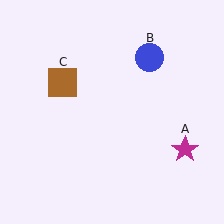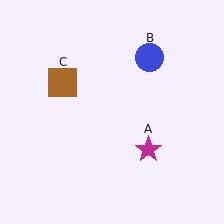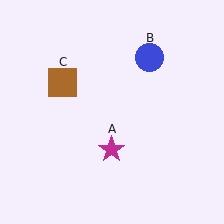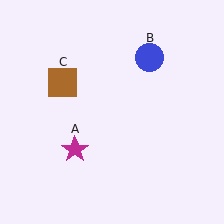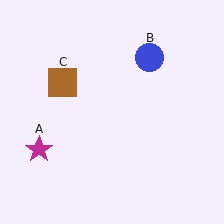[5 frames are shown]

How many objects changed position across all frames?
1 object changed position: magenta star (object A).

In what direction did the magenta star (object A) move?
The magenta star (object A) moved left.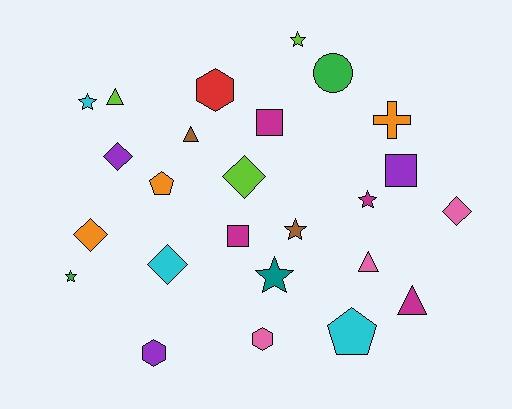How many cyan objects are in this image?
There are 3 cyan objects.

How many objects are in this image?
There are 25 objects.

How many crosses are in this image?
There is 1 cross.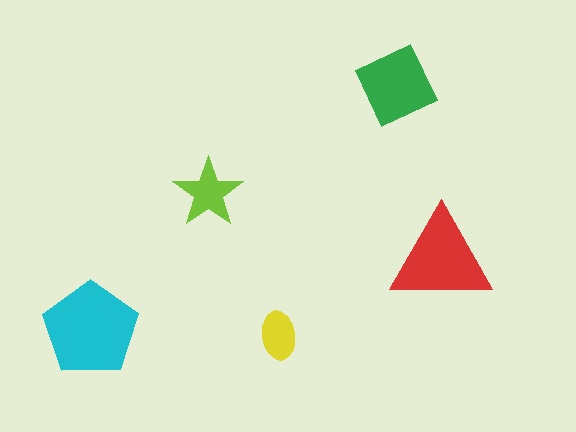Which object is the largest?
The cyan pentagon.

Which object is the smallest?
The yellow ellipse.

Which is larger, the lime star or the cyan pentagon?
The cyan pentagon.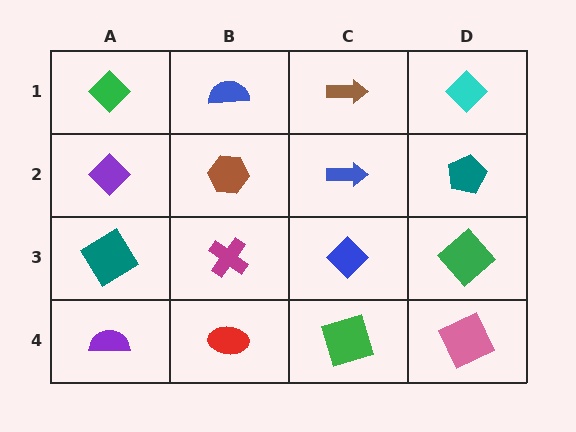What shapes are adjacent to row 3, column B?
A brown hexagon (row 2, column B), a red ellipse (row 4, column B), a teal diamond (row 3, column A), a blue diamond (row 3, column C).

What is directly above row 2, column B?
A blue semicircle.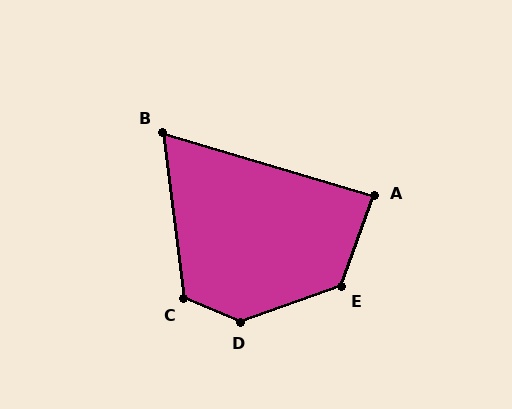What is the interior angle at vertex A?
Approximately 87 degrees (approximately right).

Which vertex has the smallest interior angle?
B, at approximately 66 degrees.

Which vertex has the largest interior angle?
D, at approximately 138 degrees.